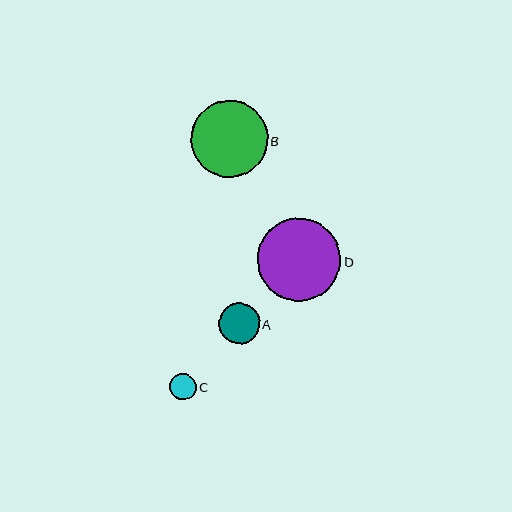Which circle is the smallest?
Circle C is the smallest with a size of approximately 27 pixels.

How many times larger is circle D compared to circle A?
Circle D is approximately 2.0 times the size of circle A.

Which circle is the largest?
Circle D is the largest with a size of approximately 83 pixels.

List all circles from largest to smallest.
From largest to smallest: D, B, A, C.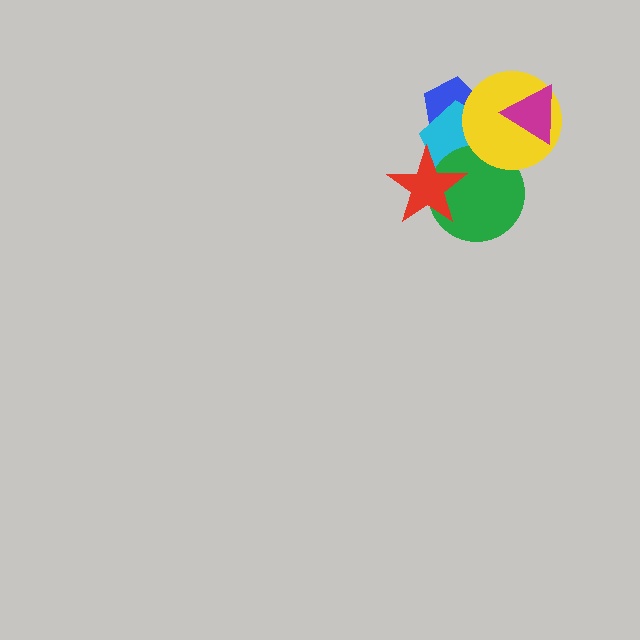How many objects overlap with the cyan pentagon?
4 objects overlap with the cyan pentagon.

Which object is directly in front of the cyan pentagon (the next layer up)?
The green circle is directly in front of the cyan pentagon.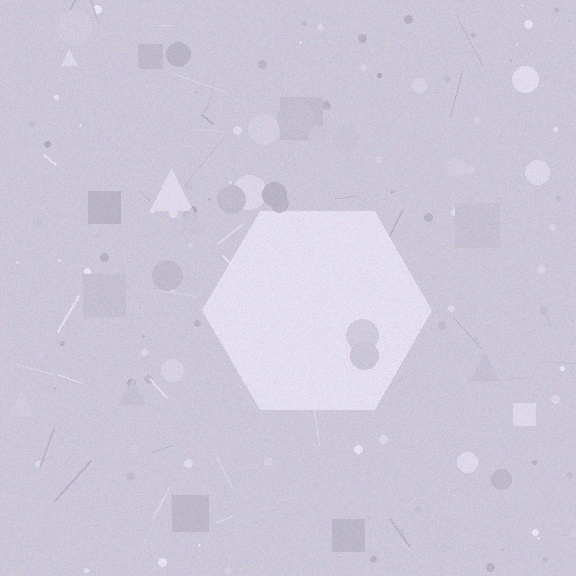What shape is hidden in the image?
A hexagon is hidden in the image.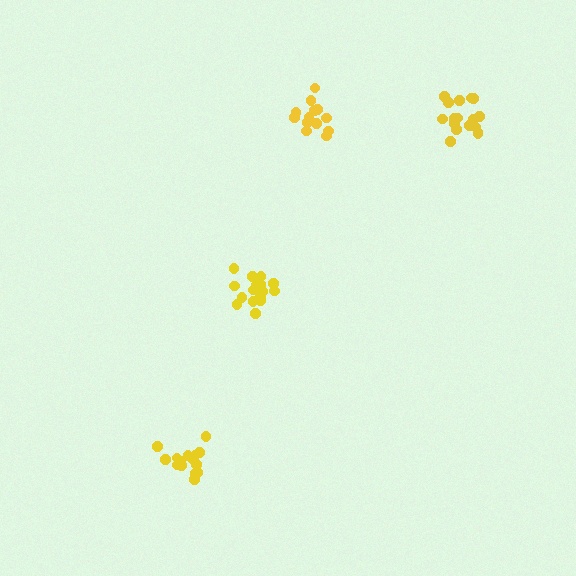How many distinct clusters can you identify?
There are 4 distinct clusters.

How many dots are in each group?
Group 1: 18 dots, Group 2: 18 dots, Group 3: 15 dots, Group 4: 13 dots (64 total).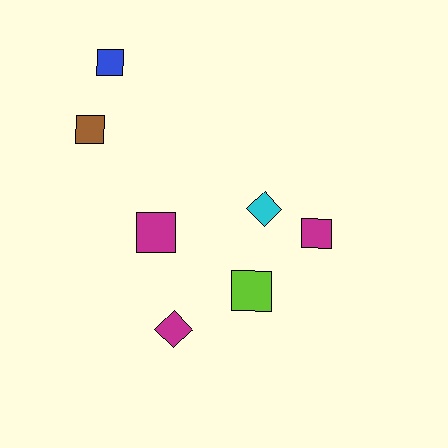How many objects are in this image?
There are 7 objects.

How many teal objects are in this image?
There are no teal objects.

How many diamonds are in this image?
There are 2 diamonds.